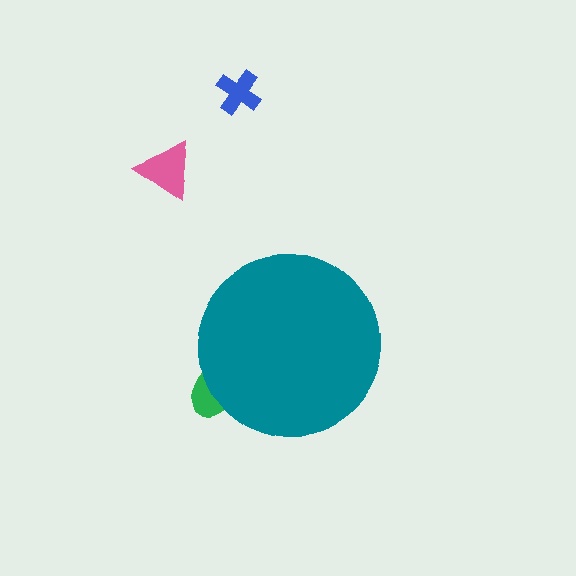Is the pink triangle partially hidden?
No, the pink triangle is fully visible.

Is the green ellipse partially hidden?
Yes, the green ellipse is partially hidden behind the teal circle.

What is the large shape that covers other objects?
A teal circle.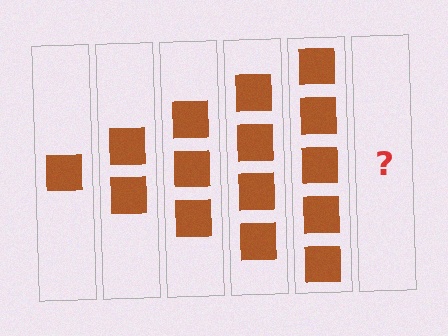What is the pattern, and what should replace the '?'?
The pattern is that each step adds one more square. The '?' should be 6 squares.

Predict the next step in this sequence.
The next step is 6 squares.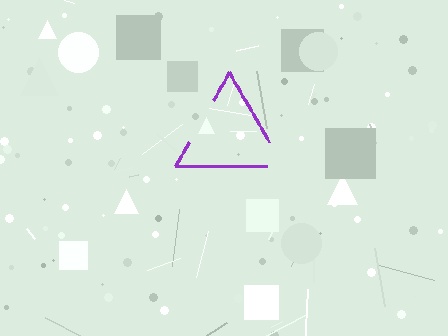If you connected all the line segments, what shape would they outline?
They would outline a triangle.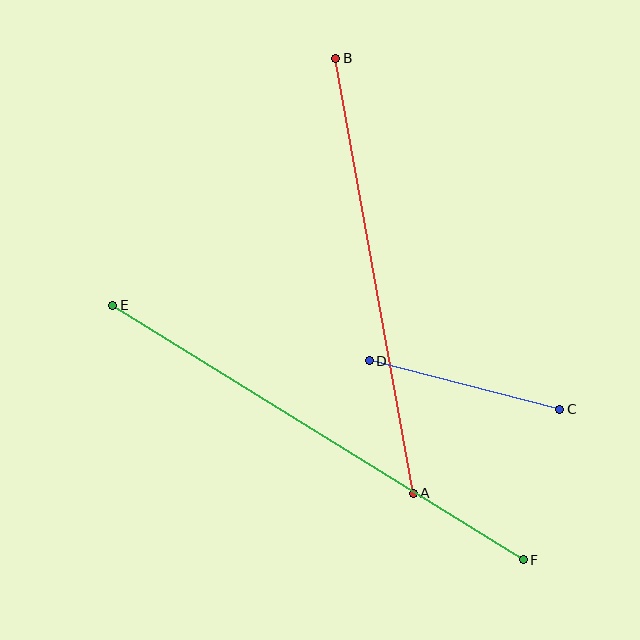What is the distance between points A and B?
The distance is approximately 442 pixels.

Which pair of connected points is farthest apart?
Points E and F are farthest apart.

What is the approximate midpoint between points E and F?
The midpoint is at approximately (318, 432) pixels.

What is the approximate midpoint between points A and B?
The midpoint is at approximately (375, 276) pixels.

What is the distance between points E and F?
The distance is approximately 483 pixels.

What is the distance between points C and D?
The distance is approximately 196 pixels.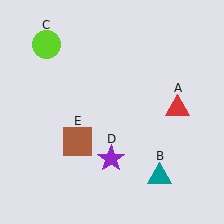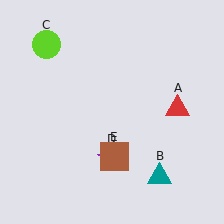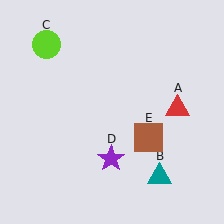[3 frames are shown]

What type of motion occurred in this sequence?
The brown square (object E) rotated counterclockwise around the center of the scene.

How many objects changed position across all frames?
1 object changed position: brown square (object E).